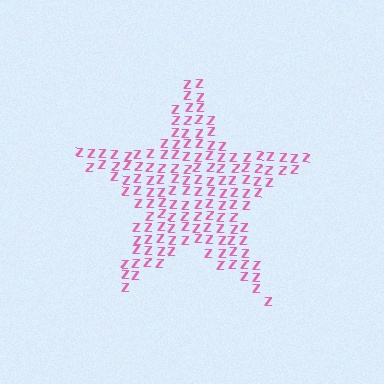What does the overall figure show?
The overall figure shows a star.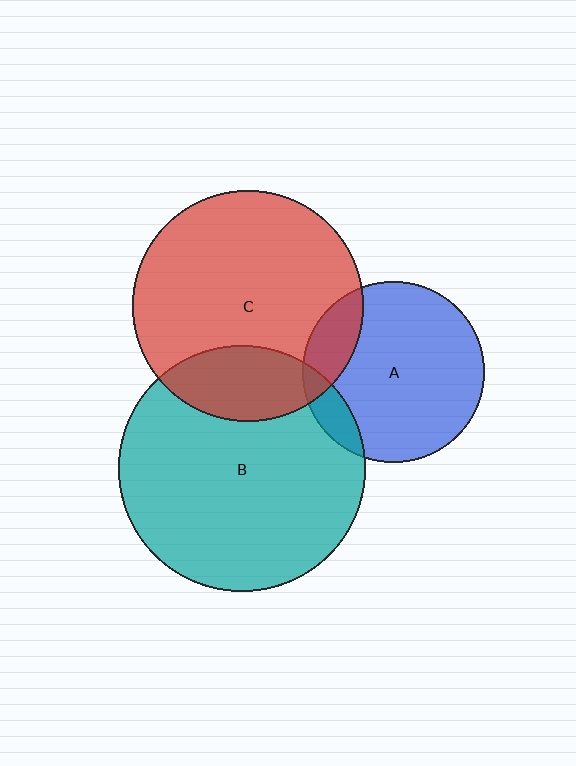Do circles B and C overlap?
Yes.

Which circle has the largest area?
Circle B (teal).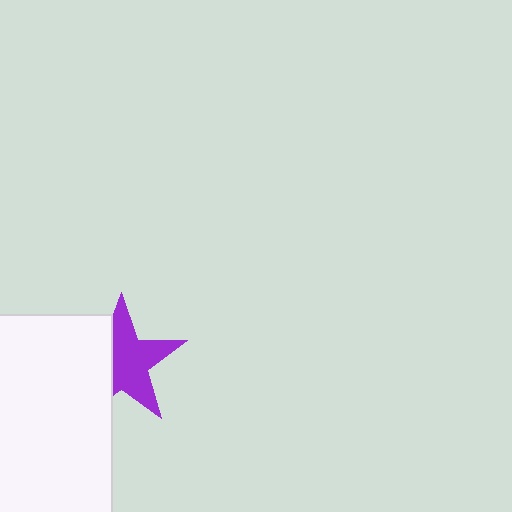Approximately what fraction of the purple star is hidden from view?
Roughly 38% of the purple star is hidden behind the white rectangle.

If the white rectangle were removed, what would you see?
You would see the complete purple star.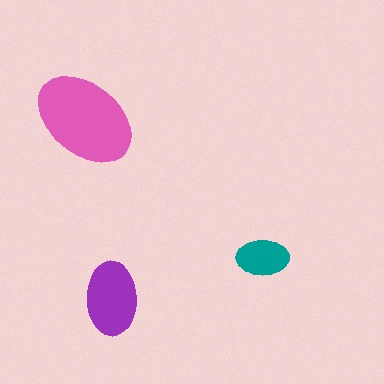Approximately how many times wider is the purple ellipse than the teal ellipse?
About 1.5 times wider.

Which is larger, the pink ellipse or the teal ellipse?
The pink one.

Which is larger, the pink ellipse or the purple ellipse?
The pink one.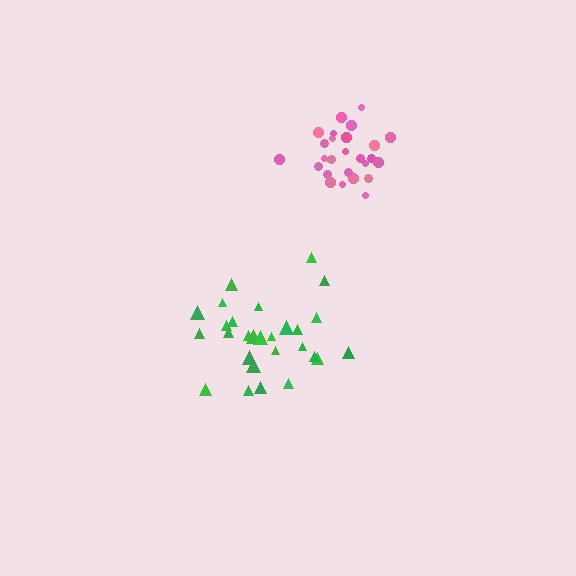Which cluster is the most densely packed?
Pink.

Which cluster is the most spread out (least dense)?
Green.